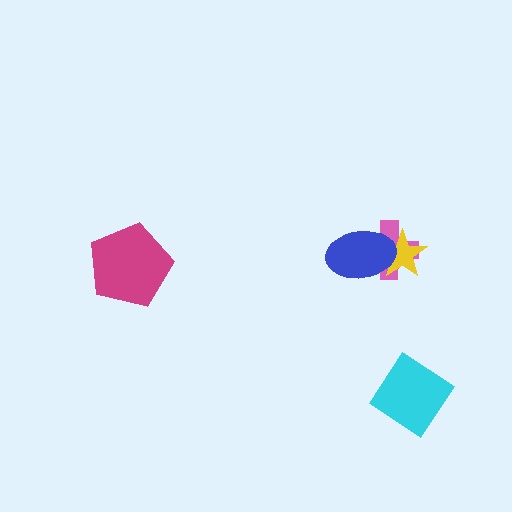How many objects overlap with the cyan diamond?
0 objects overlap with the cyan diamond.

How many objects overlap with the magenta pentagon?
0 objects overlap with the magenta pentagon.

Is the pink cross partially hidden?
Yes, it is partially covered by another shape.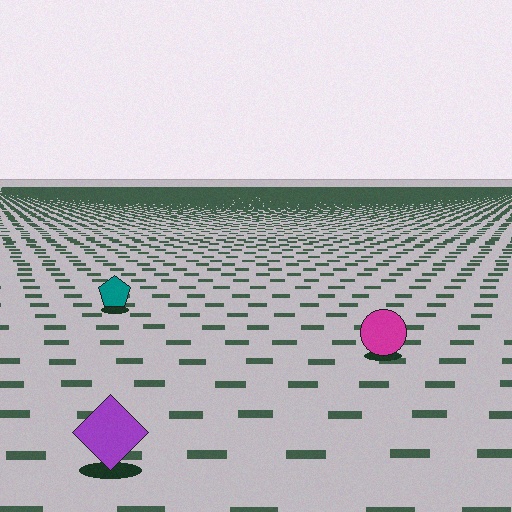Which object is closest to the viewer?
The purple diamond is closest. The texture marks near it are larger and more spread out.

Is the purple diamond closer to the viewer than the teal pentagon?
Yes. The purple diamond is closer — you can tell from the texture gradient: the ground texture is coarser near it.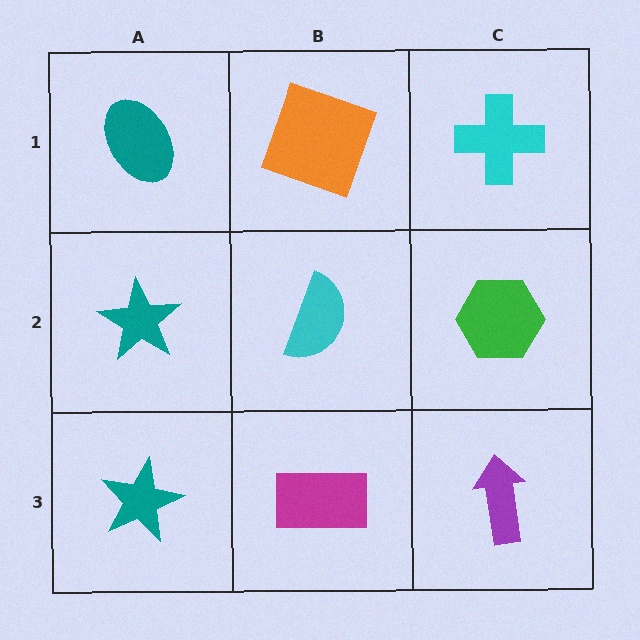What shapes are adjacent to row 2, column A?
A teal ellipse (row 1, column A), a teal star (row 3, column A), a cyan semicircle (row 2, column B).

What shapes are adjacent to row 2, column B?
An orange square (row 1, column B), a magenta rectangle (row 3, column B), a teal star (row 2, column A), a green hexagon (row 2, column C).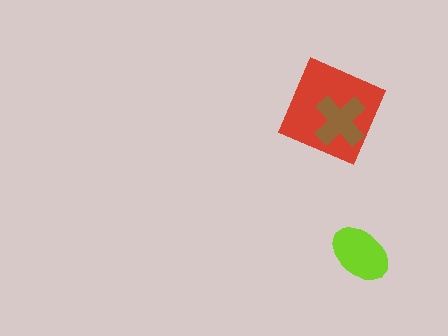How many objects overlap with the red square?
1 object overlaps with the red square.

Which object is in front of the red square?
The brown cross is in front of the red square.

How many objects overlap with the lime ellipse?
0 objects overlap with the lime ellipse.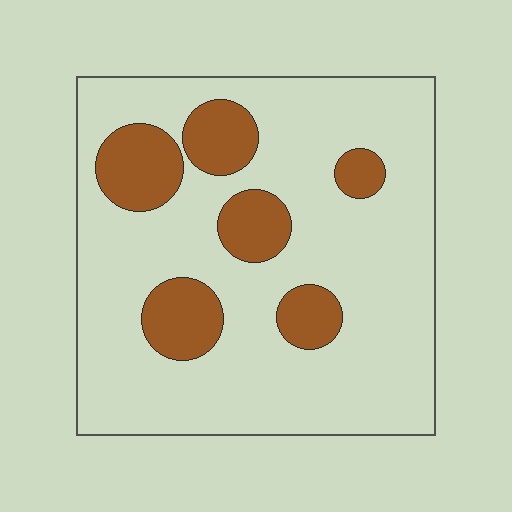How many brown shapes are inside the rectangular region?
6.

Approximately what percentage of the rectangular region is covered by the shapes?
Approximately 20%.